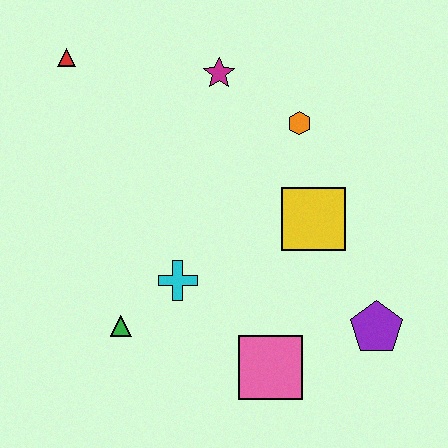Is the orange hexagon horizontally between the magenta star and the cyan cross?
No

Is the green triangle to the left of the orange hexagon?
Yes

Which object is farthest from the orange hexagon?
The green triangle is farthest from the orange hexagon.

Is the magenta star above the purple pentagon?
Yes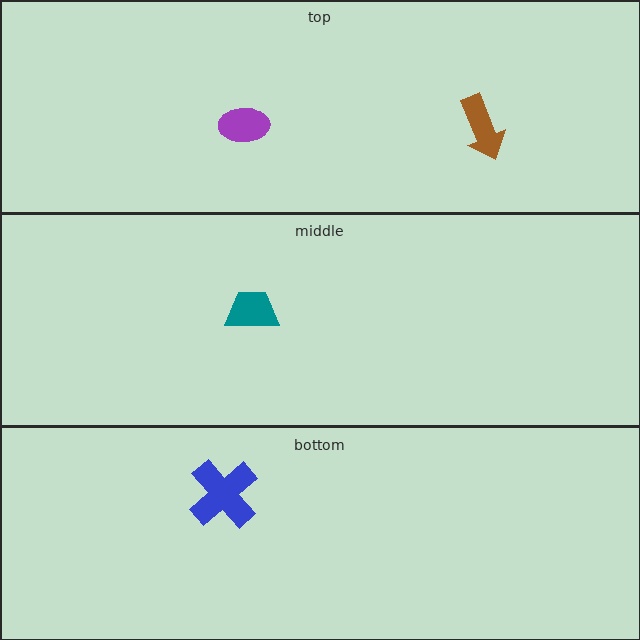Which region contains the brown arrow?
The top region.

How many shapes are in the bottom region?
1.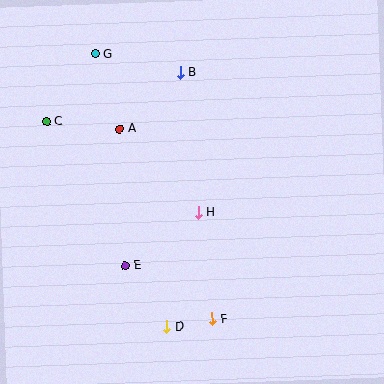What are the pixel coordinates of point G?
Point G is at (95, 54).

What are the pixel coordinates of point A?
Point A is at (119, 129).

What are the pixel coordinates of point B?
Point B is at (180, 73).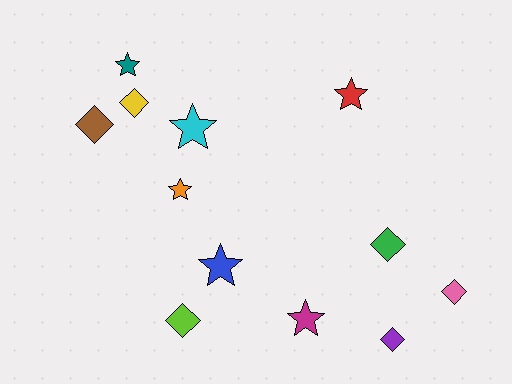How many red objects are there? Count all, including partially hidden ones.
There is 1 red object.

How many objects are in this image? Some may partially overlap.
There are 12 objects.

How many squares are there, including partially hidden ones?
There are no squares.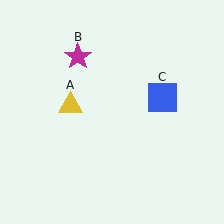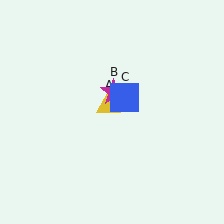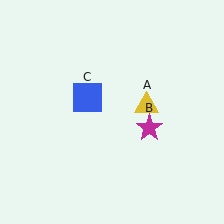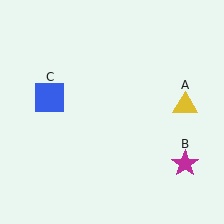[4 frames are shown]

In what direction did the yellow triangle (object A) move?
The yellow triangle (object A) moved right.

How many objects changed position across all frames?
3 objects changed position: yellow triangle (object A), magenta star (object B), blue square (object C).